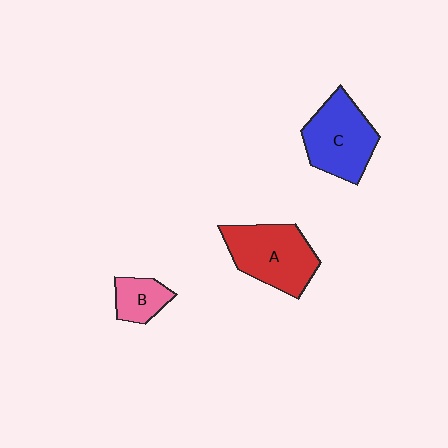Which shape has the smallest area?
Shape B (pink).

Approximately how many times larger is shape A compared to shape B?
Approximately 2.3 times.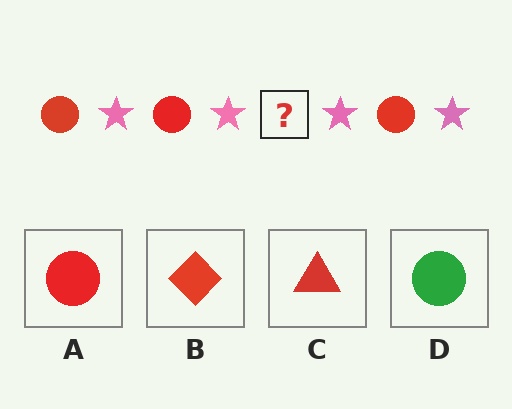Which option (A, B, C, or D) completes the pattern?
A.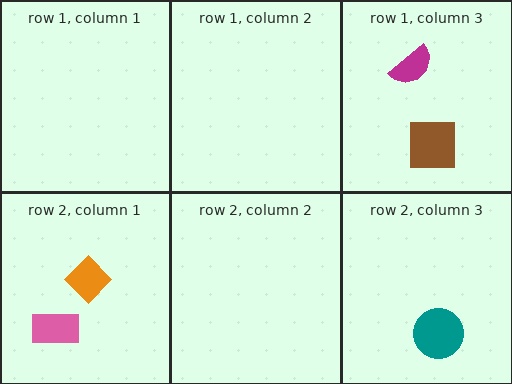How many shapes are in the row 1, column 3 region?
2.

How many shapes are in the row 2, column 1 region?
2.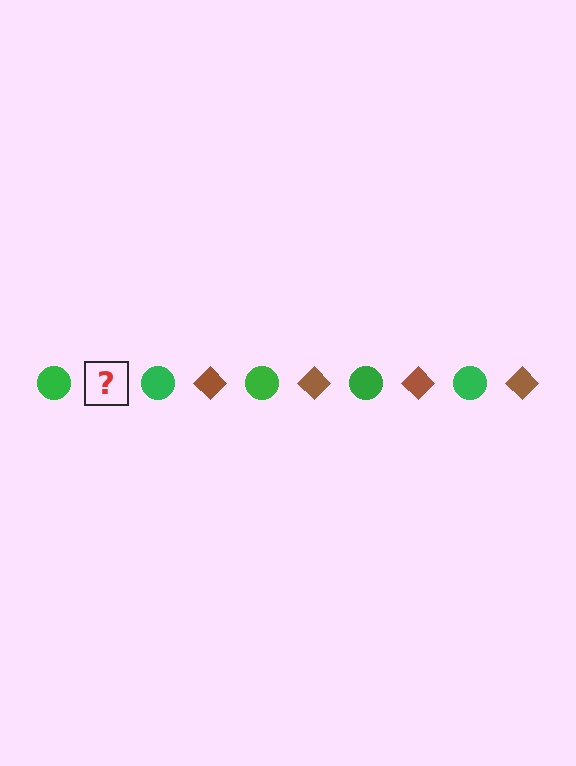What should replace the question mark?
The question mark should be replaced with a brown diamond.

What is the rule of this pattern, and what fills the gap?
The rule is that the pattern alternates between green circle and brown diamond. The gap should be filled with a brown diamond.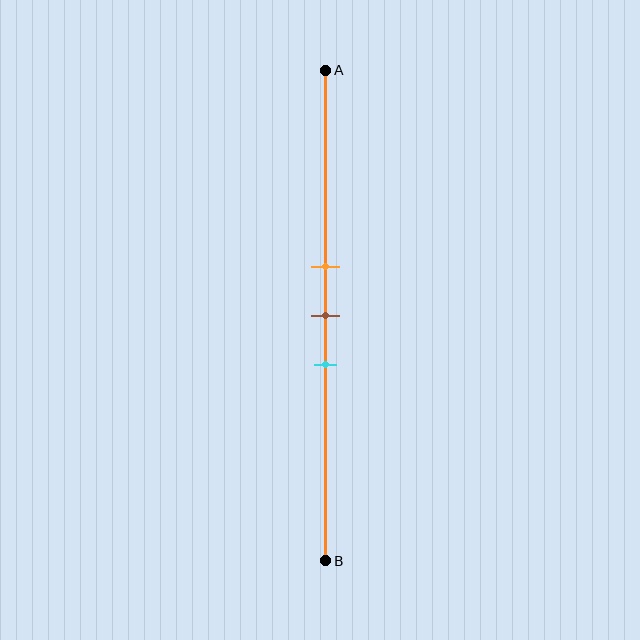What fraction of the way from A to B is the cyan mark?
The cyan mark is approximately 60% (0.6) of the way from A to B.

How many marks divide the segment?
There are 3 marks dividing the segment.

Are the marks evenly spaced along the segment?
Yes, the marks are approximately evenly spaced.